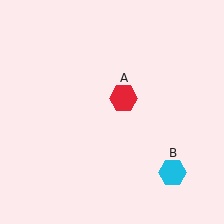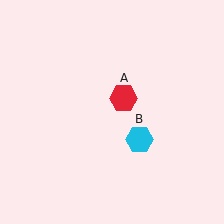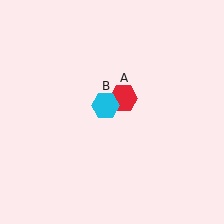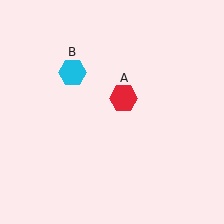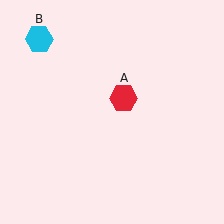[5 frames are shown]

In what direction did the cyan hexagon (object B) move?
The cyan hexagon (object B) moved up and to the left.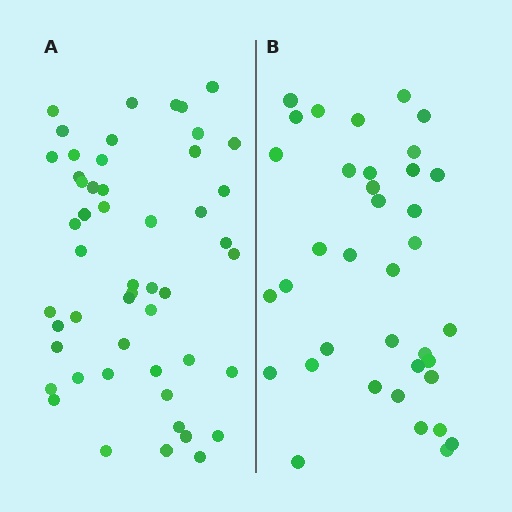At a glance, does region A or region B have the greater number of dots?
Region A (the left region) has more dots.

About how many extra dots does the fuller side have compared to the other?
Region A has approximately 15 more dots than region B.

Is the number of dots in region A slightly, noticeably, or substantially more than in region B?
Region A has noticeably more, but not dramatically so. The ratio is roughly 1.4 to 1.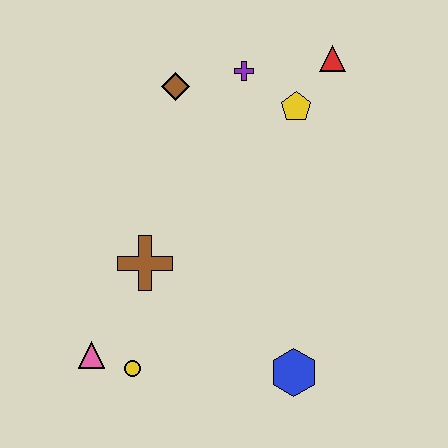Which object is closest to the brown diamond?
The purple cross is closest to the brown diamond.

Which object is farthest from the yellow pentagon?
The pink triangle is farthest from the yellow pentagon.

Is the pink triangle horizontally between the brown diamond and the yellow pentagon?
No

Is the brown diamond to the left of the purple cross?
Yes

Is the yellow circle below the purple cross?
Yes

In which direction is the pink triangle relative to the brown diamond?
The pink triangle is below the brown diamond.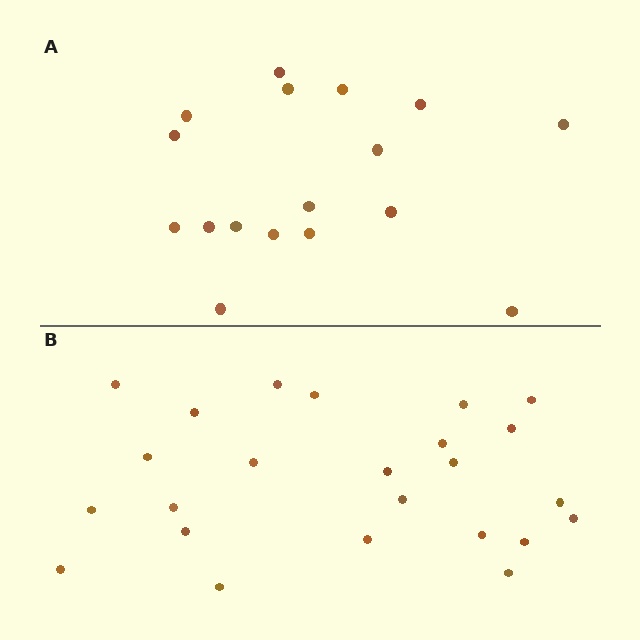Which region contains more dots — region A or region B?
Region B (the bottom region) has more dots.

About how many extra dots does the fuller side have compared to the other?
Region B has roughly 8 or so more dots than region A.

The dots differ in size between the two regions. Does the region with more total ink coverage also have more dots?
No. Region A has more total ink coverage because its dots are larger, but region B actually contains more individual dots. Total area can be misleading — the number of items is what matters here.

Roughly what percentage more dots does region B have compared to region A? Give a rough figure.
About 40% more.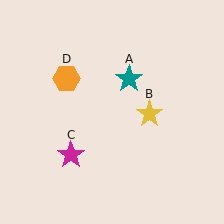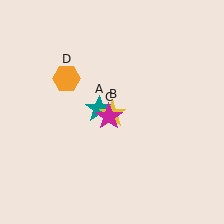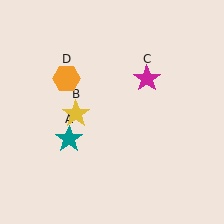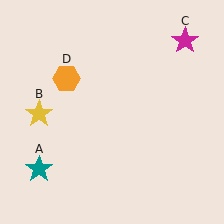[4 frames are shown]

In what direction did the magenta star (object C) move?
The magenta star (object C) moved up and to the right.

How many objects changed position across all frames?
3 objects changed position: teal star (object A), yellow star (object B), magenta star (object C).